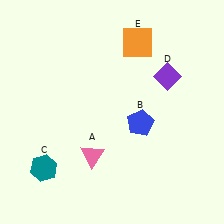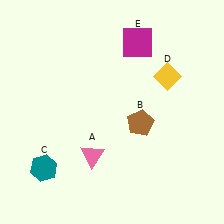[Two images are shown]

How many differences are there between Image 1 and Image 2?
There are 3 differences between the two images.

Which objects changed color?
B changed from blue to brown. D changed from purple to yellow. E changed from orange to magenta.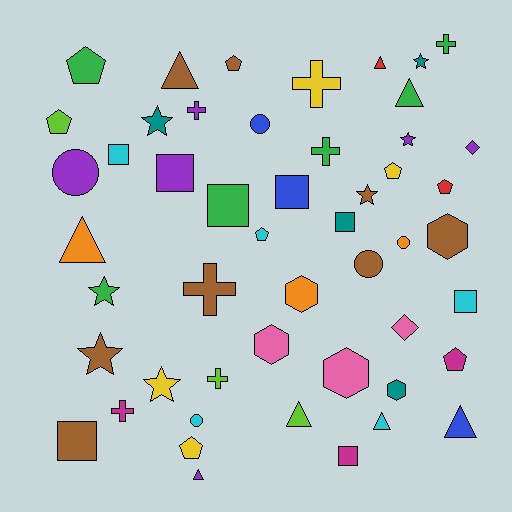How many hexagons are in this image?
There are 5 hexagons.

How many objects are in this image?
There are 50 objects.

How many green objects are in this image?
There are 6 green objects.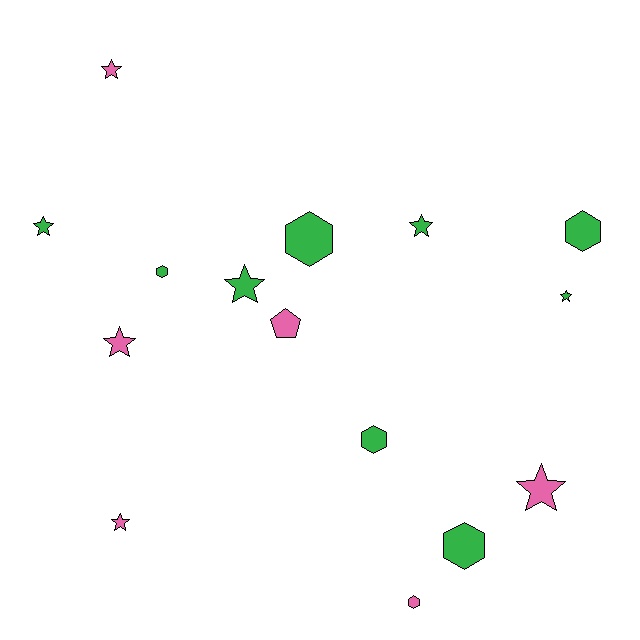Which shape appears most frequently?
Star, with 8 objects.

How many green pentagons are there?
There are no green pentagons.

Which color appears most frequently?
Green, with 9 objects.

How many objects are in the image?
There are 15 objects.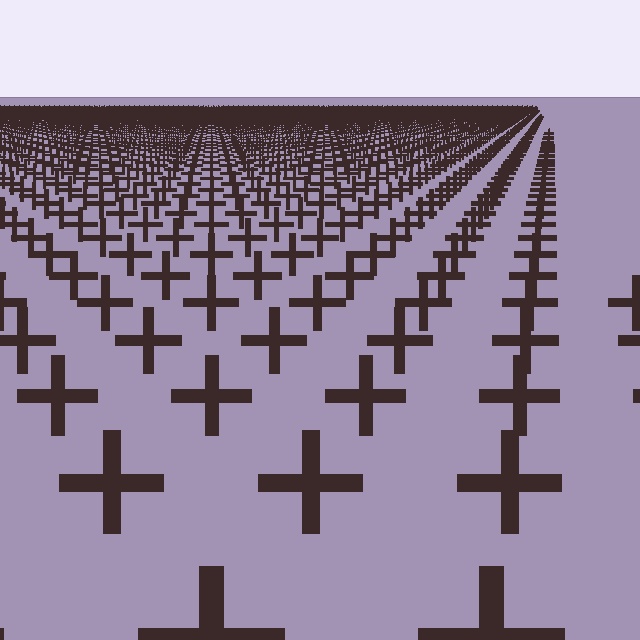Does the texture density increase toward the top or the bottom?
Density increases toward the top.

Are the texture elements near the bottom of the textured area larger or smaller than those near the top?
Larger. Near the bottom, elements are closer to the viewer and appear at a bigger on-screen size.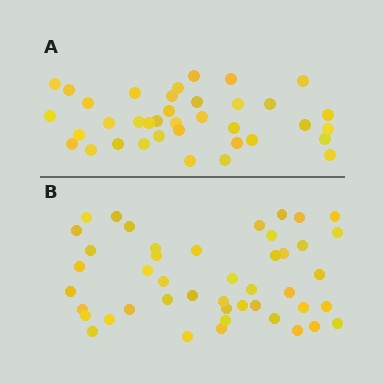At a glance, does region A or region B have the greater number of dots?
Region B (the bottom region) has more dots.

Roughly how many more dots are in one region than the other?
Region B has roughly 8 or so more dots than region A.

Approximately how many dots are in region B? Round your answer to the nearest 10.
About 40 dots. (The exact count is 45, which rounds to 40.)